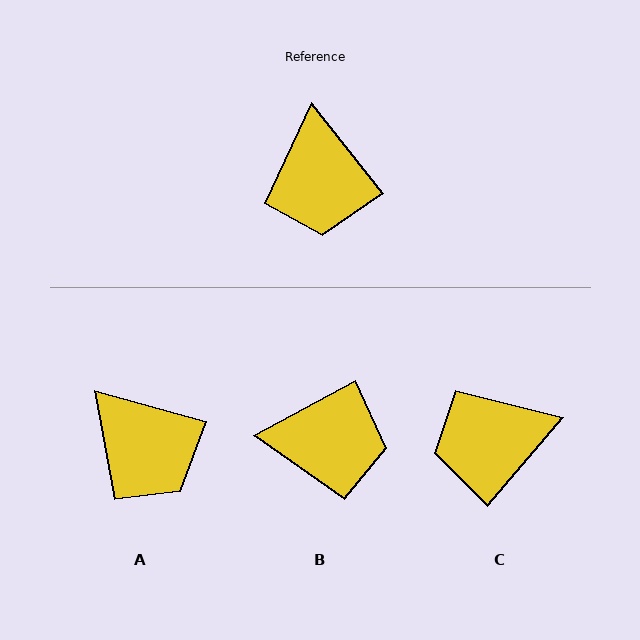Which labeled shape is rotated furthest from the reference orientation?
B, about 80 degrees away.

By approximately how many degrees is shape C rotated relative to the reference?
Approximately 79 degrees clockwise.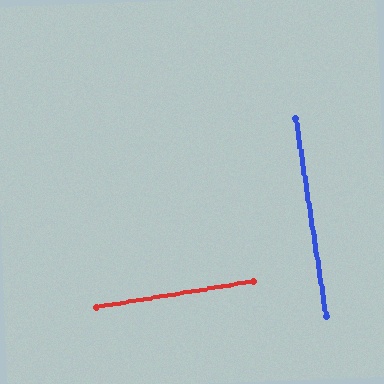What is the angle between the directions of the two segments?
Approximately 89 degrees.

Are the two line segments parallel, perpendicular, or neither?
Perpendicular — they meet at approximately 89°.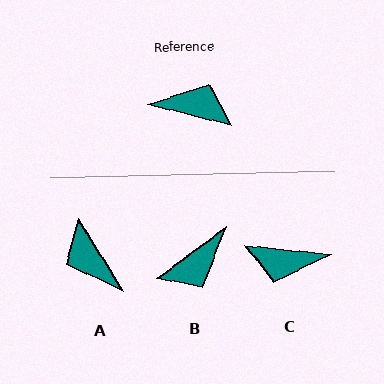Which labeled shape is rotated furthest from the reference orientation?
C, about 172 degrees away.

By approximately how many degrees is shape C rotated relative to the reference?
Approximately 172 degrees clockwise.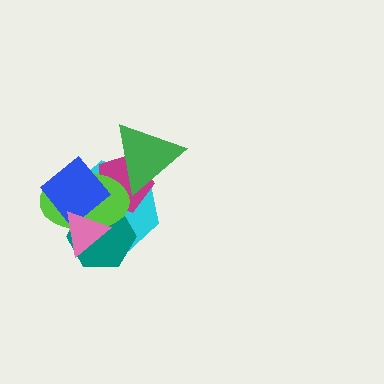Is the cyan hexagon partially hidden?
Yes, it is partially covered by another shape.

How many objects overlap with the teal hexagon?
5 objects overlap with the teal hexagon.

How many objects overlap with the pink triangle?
4 objects overlap with the pink triangle.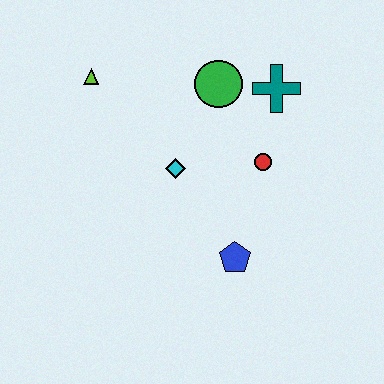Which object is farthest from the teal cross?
The lime triangle is farthest from the teal cross.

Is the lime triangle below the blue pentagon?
No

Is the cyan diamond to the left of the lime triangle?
No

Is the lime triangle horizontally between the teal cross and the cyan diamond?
No